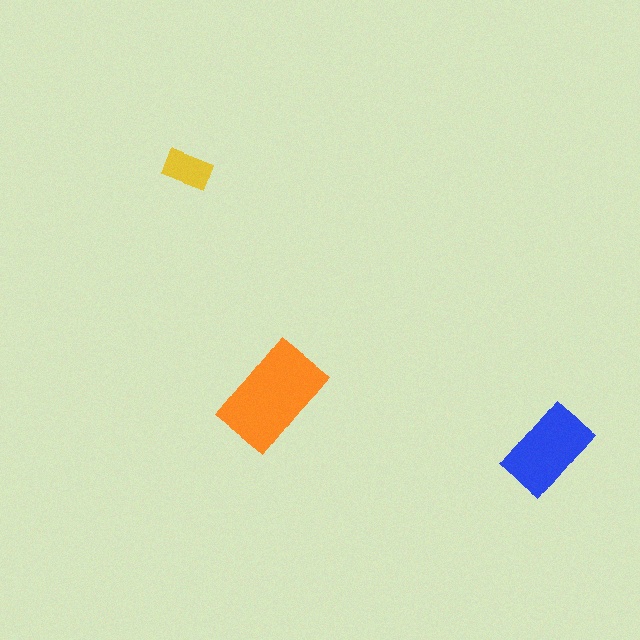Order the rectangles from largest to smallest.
the orange one, the blue one, the yellow one.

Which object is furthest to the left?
The yellow rectangle is leftmost.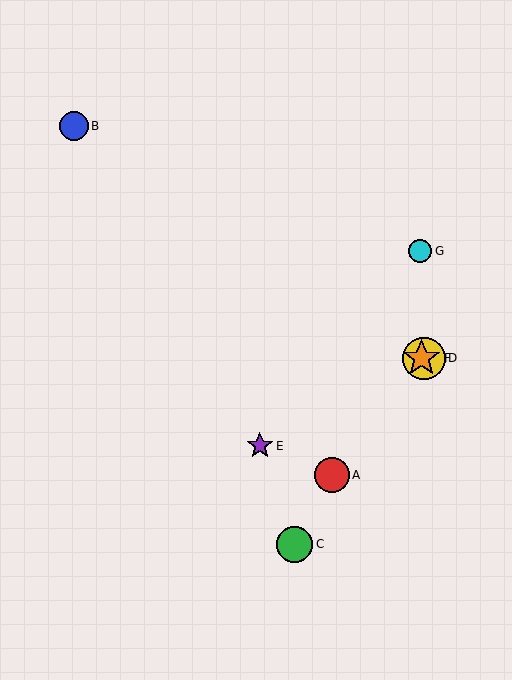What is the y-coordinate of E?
Object E is at y≈446.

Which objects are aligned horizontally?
Objects D, F are aligned horizontally.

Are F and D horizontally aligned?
Yes, both are at y≈358.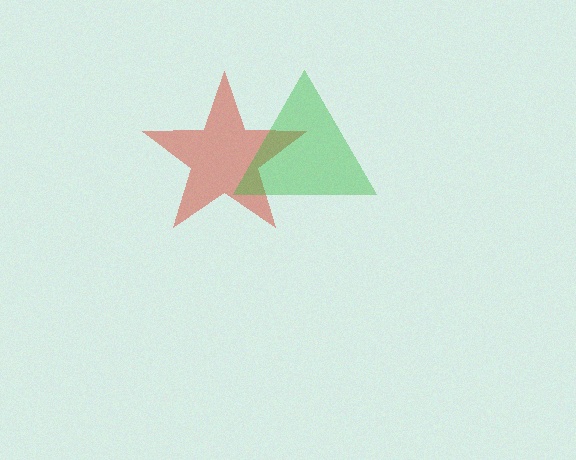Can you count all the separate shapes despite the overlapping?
Yes, there are 2 separate shapes.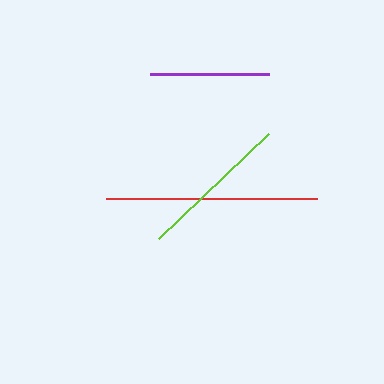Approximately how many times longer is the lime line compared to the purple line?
The lime line is approximately 1.3 times the length of the purple line.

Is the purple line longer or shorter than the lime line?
The lime line is longer than the purple line.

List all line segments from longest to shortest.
From longest to shortest: red, lime, purple.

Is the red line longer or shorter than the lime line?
The red line is longer than the lime line.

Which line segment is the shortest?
The purple line is the shortest at approximately 119 pixels.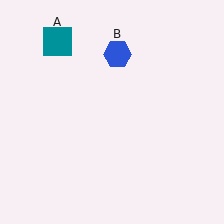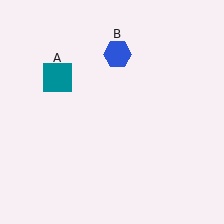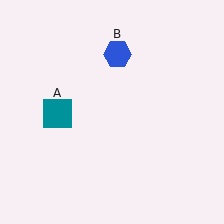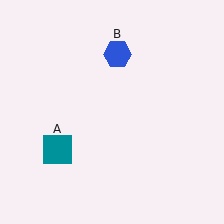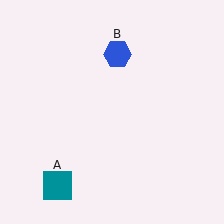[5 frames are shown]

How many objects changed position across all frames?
1 object changed position: teal square (object A).